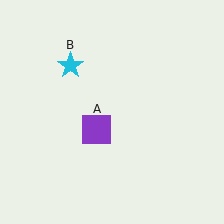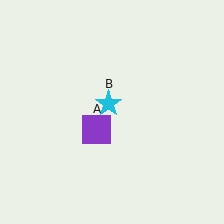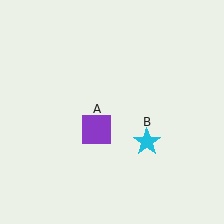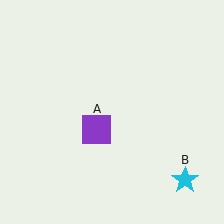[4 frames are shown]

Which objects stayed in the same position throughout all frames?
Purple square (object A) remained stationary.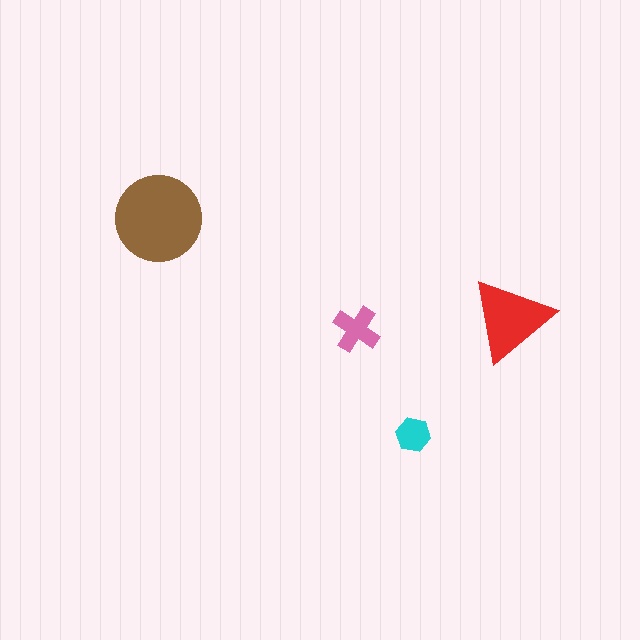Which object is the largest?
The brown circle.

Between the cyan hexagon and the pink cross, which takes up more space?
The pink cross.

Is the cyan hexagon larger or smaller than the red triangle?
Smaller.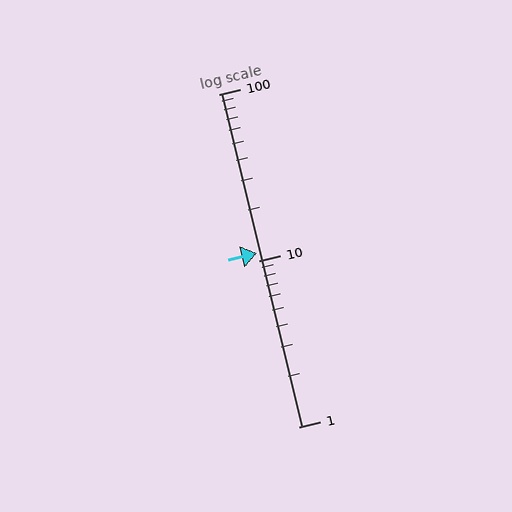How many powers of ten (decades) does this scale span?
The scale spans 2 decades, from 1 to 100.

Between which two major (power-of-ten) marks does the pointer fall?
The pointer is between 10 and 100.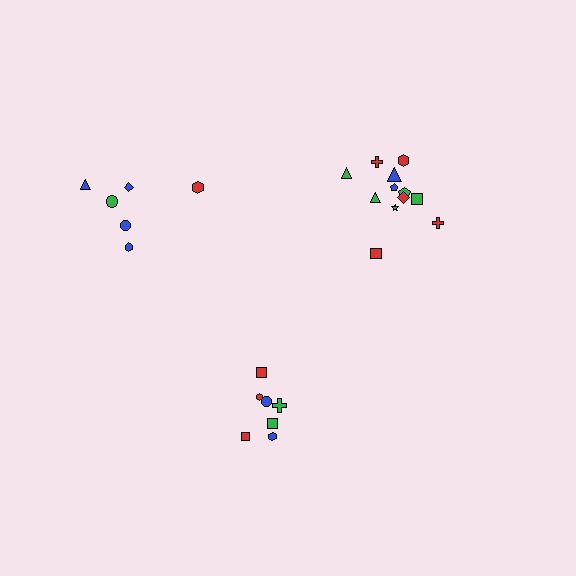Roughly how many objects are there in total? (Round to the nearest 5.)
Roughly 25 objects in total.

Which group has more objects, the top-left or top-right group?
The top-right group.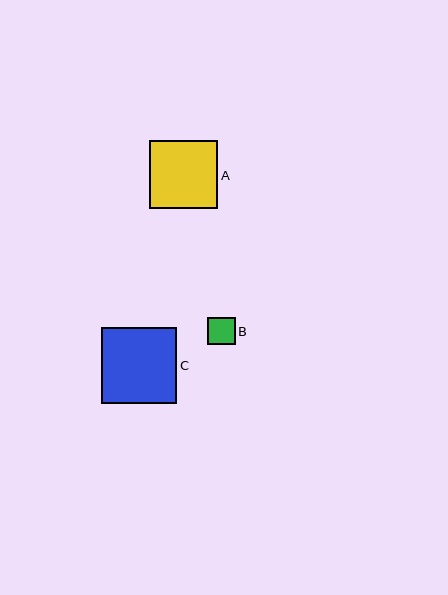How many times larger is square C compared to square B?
Square C is approximately 2.8 times the size of square B.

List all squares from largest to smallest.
From largest to smallest: C, A, B.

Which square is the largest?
Square C is the largest with a size of approximately 76 pixels.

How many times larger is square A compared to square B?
Square A is approximately 2.5 times the size of square B.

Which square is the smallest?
Square B is the smallest with a size of approximately 27 pixels.